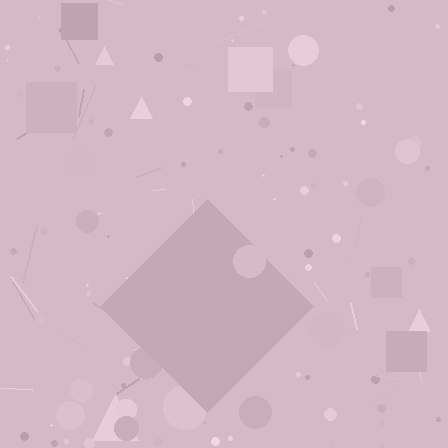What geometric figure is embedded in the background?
A diamond is embedded in the background.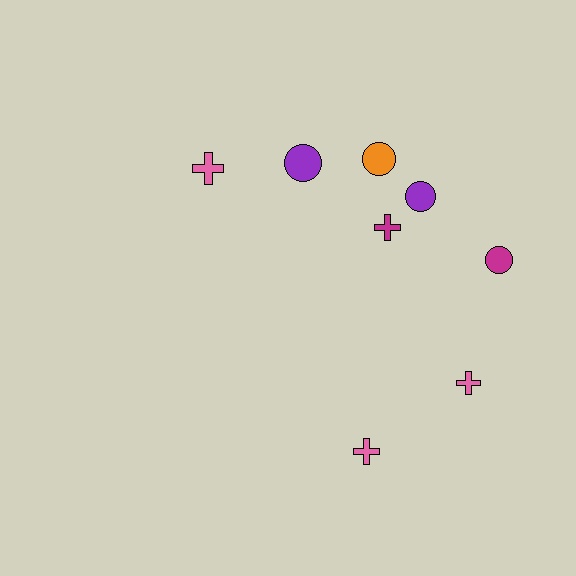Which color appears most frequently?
Pink, with 3 objects.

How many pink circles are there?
There are no pink circles.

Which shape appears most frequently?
Cross, with 4 objects.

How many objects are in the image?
There are 8 objects.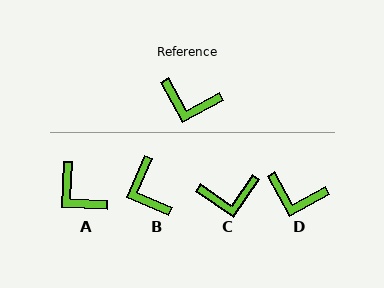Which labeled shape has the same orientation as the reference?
D.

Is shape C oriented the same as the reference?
No, it is off by about 27 degrees.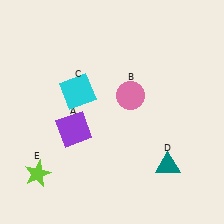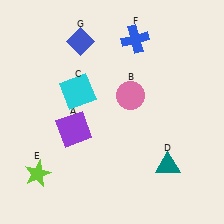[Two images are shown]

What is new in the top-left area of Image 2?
A blue diamond (G) was added in the top-left area of Image 2.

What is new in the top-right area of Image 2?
A blue cross (F) was added in the top-right area of Image 2.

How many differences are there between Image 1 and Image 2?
There are 2 differences between the two images.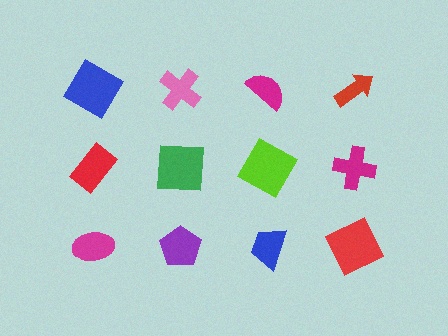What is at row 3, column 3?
A blue trapezoid.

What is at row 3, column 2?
A purple pentagon.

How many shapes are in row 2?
4 shapes.